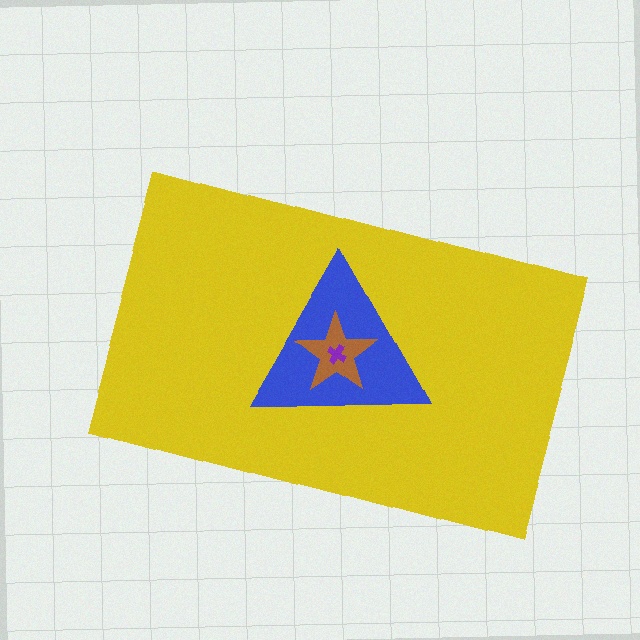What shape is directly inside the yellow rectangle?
The blue triangle.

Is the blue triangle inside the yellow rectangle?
Yes.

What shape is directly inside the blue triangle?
The brown star.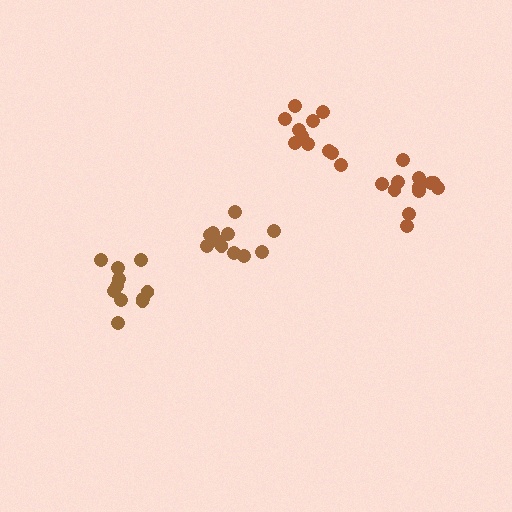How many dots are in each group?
Group 1: 11 dots, Group 2: 11 dots, Group 3: 11 dots, Group 4: 12 dots (45 total).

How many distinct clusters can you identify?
There are 4 distinct clusters.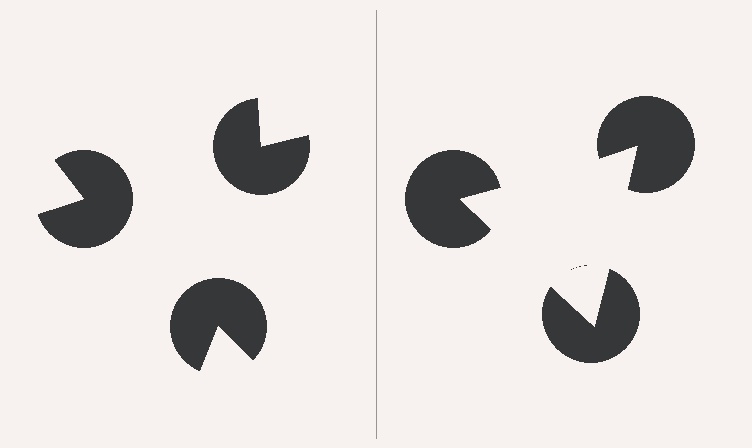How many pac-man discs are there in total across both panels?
6 — 3 on each side.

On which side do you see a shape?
An illusory triangle appears on the right side. On the left side the wedge cuts are rotated, so no coherent shape forms.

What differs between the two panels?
The pac-man discs are positioned identically on both sides; only the wedge orientations differ. On the right they align to a triangle; on the left they are misaligned.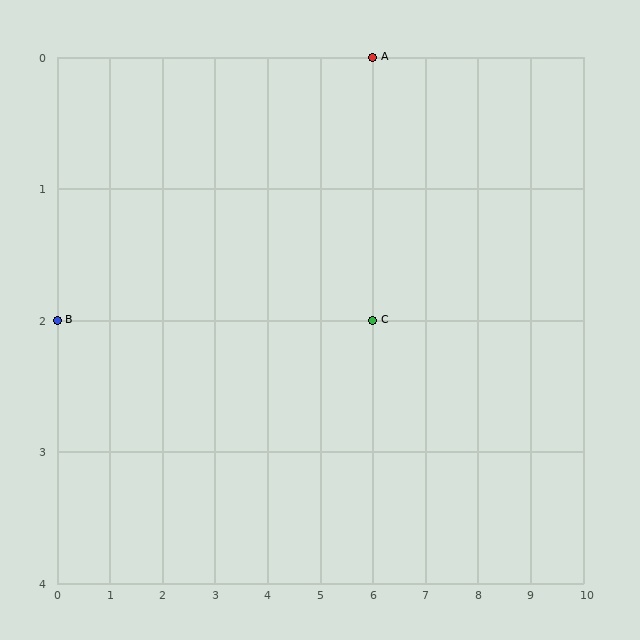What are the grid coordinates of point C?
Point C is at grid coordinates (6, 2).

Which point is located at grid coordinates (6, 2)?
Point C is at (6, 2).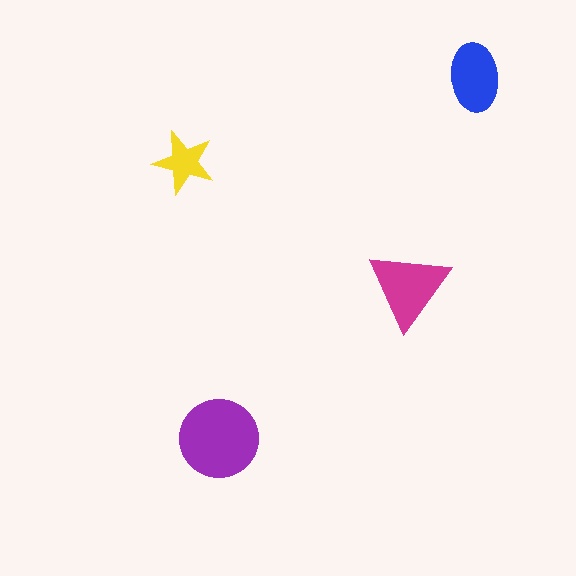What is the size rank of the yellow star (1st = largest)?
4th.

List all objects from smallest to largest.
The yellow star, the blue ellipse, the magenta triangle, the purple circle.